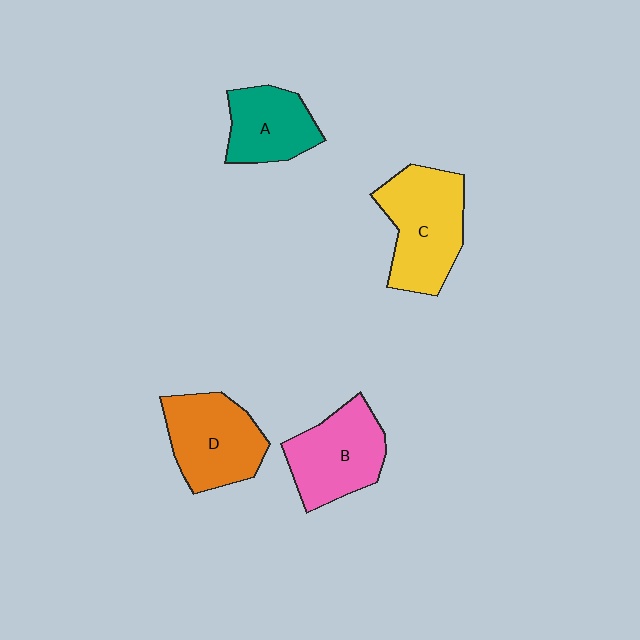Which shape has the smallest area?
Shape A (teal).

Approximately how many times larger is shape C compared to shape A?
Approximately 1.4 times.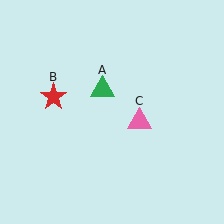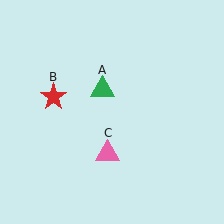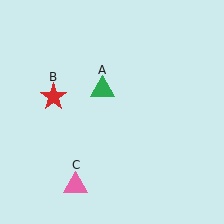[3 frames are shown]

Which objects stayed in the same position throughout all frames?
Green triangle (object A) and red star (object B) remained stationary.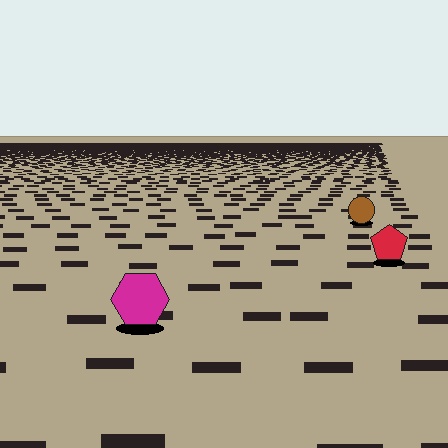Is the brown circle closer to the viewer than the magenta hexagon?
No. The magenta hexagon is closer — you can tell from the texture gradient: the ground texture is coarser near it.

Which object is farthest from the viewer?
The brown circle is farthest from the viewer. It appears smaller and the ground texture around it is denser.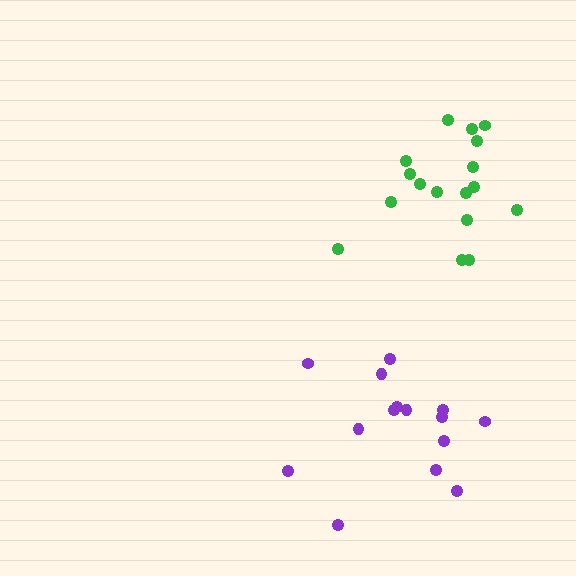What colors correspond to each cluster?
The clusters are colored: purple, green.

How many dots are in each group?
Group 1: 15 dots, Group 2: 17 dots (32 total).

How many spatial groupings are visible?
There are 2 spatial groupings.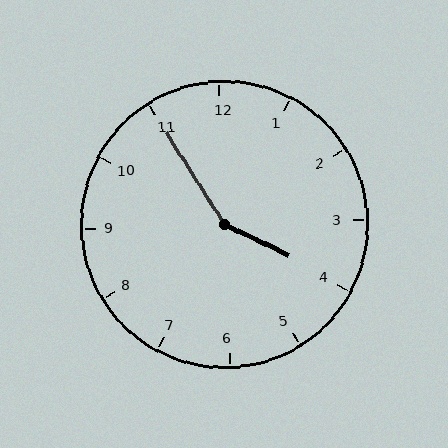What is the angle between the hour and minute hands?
Approximately 148 degrees.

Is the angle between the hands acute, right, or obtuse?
It is obtuse.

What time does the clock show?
3:55.